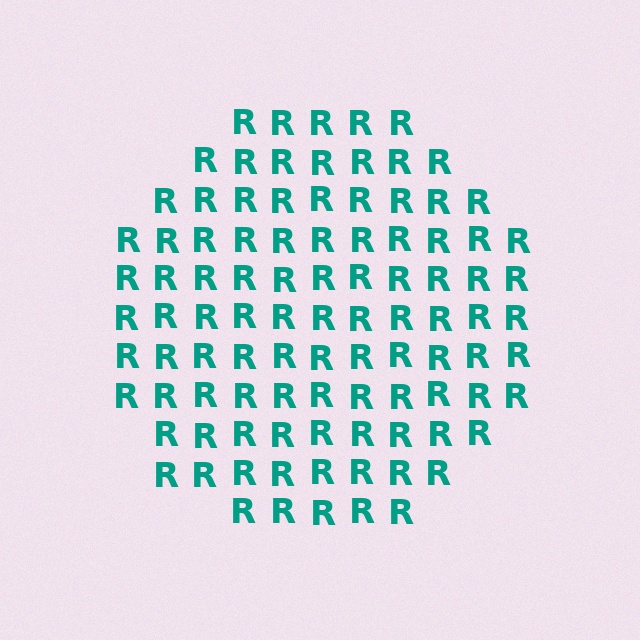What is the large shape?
The large shape is a circle.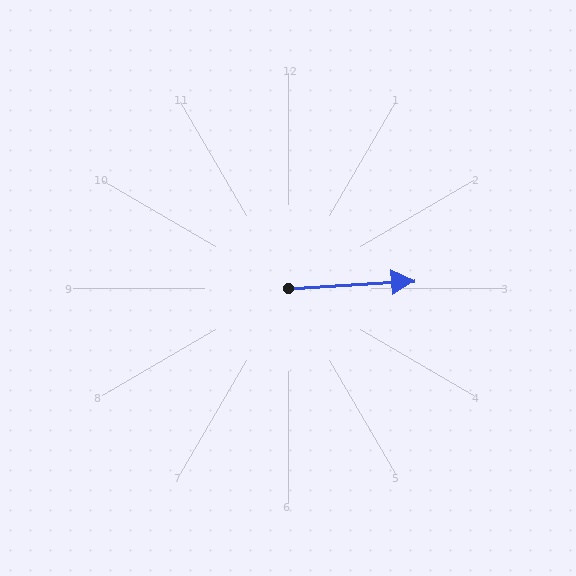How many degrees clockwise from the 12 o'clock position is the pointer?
Approximately 87 degrees.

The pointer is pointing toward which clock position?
Roughly 3 o'clock.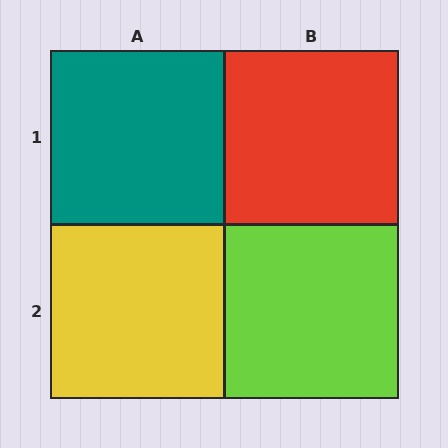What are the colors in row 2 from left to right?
Yellow, lime.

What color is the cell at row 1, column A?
Teal.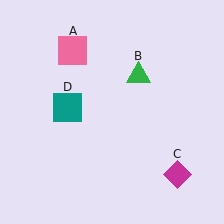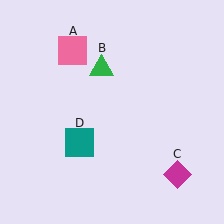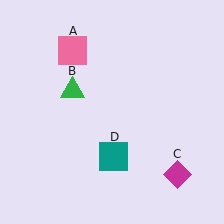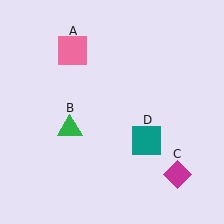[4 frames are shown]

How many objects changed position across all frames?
2 objects changed position: green triangle (object B), teal square (object D).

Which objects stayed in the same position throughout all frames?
Pink square (object A) and magenta diamond (object C) remained stationary.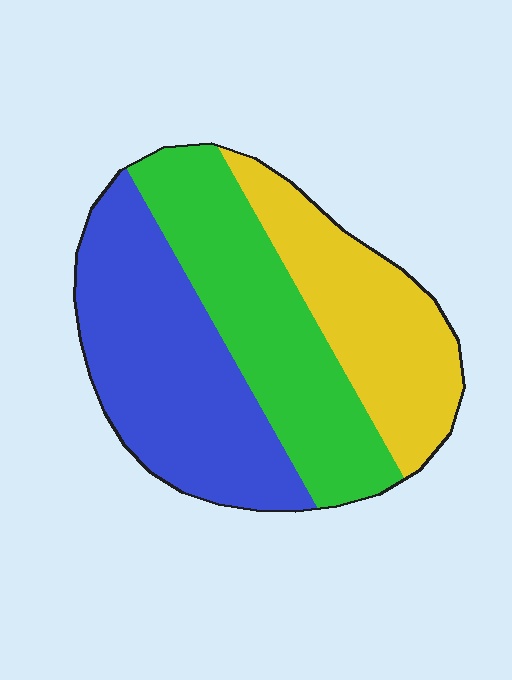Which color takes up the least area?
Yellow, at roughly 30%.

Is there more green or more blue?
Blue.